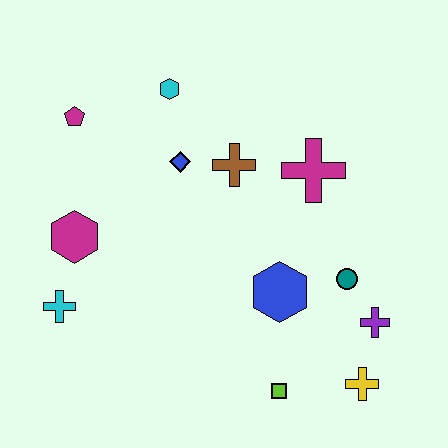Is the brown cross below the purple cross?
No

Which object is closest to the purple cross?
The teal circle is closest to the purple cross.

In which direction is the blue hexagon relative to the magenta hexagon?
The blue hexagon is to the right of the magenta hexagon.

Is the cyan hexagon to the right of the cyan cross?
Yes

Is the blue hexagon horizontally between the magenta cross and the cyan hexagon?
Yes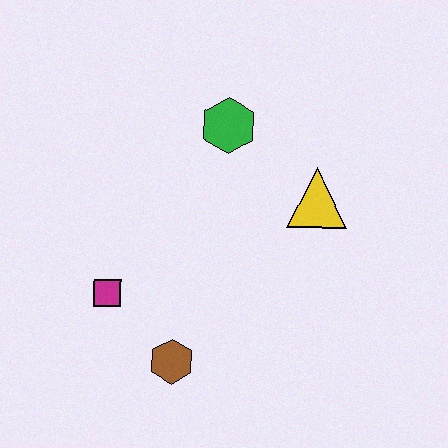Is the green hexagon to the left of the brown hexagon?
No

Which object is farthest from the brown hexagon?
The green hexagon is farthest from the brown hexagon.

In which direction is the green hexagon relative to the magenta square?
The green hexagon is above the magenta square.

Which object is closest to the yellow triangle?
The green hexagon is closest to the yellow triangle.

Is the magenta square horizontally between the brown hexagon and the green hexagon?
No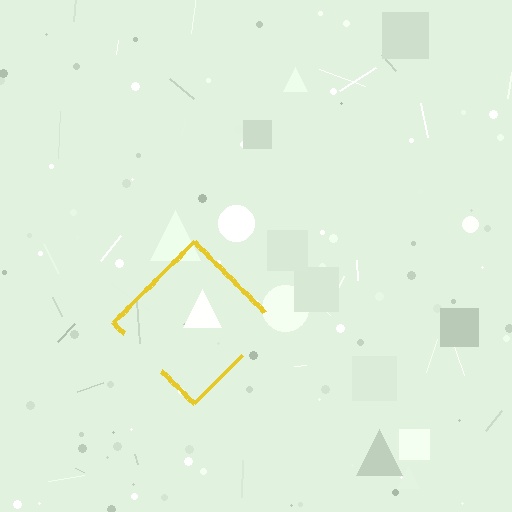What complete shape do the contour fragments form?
The contour fragments form a diamond.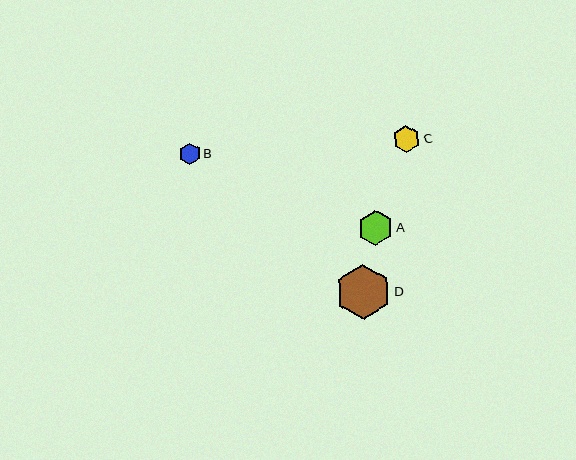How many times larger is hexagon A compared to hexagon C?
Hexagon A is approximately 1.3 times the size of hexagon C.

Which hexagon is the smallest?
Hexagon B is the smallest with a size of approximately 21 pixels.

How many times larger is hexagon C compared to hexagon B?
Hexagon C is approximately 1.3 times the size of hexagon B.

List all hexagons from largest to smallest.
From largest to smallest: D, A, C, B.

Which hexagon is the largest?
Hexagon D is the largest with a size of approximately 55 pixels.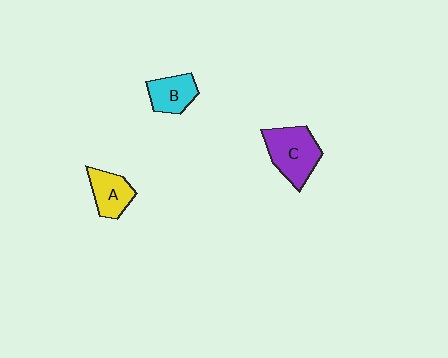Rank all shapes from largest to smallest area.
From largest to smallest: C (purple), A (yellow), B (cyan).